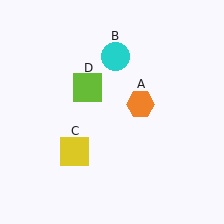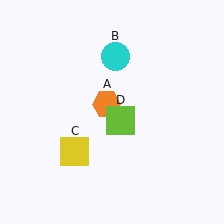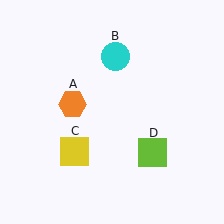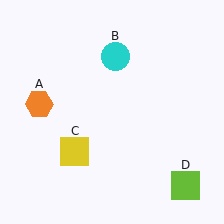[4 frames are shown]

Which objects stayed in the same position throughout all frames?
Cyan circle (object B) and yellow square (object C) remained stationary.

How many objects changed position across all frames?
2 objects changed position: orange hexagon (object A), lime square (object D).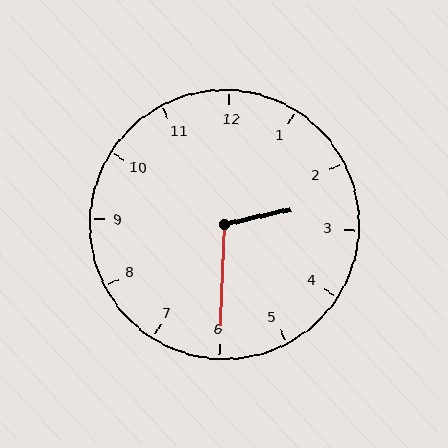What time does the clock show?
2:30.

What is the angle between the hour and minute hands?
Approximately 105 degrees.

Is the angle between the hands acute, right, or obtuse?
It is obtuse.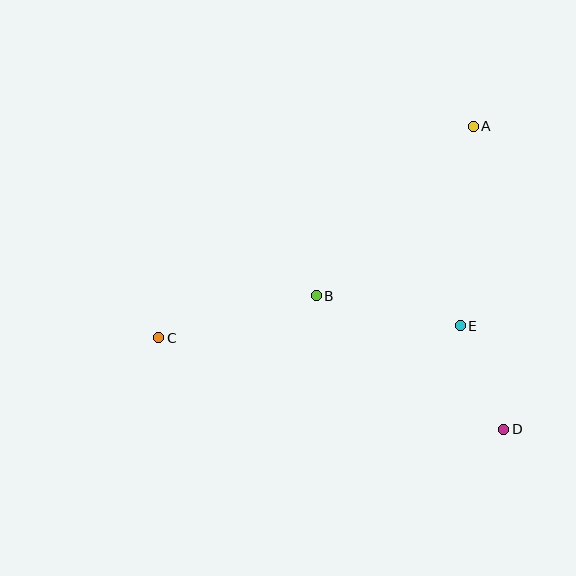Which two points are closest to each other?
Points D and E are closest to each other.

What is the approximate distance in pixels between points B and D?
The distance between B and D is approximately 230 pixels.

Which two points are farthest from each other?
Points A and C are farthest from each other.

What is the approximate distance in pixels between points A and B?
The distance between A and B is approximately 231 pixels.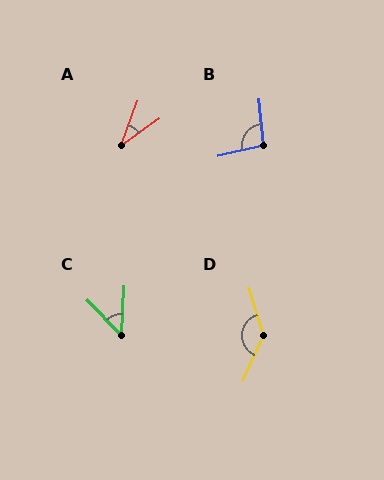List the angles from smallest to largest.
A (34°), C (47°), B (98°), D (139°).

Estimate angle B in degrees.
Approximately 98 degrees.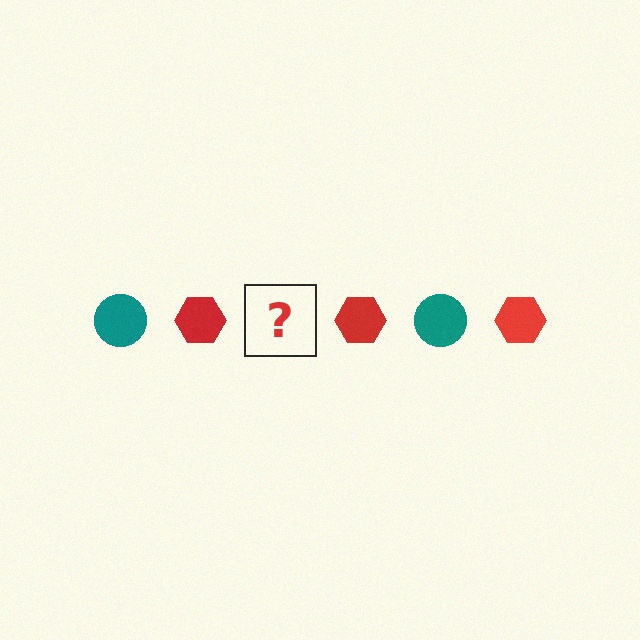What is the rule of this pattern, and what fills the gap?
The rule is that the pattern alternates between teal circle and red hexagon. The gap should be filled with a teal circle.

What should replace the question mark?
The question mark should be replaced with a teal circle.